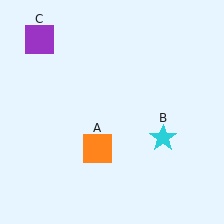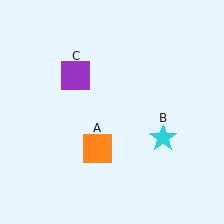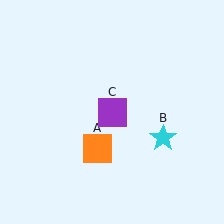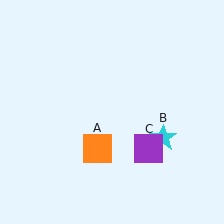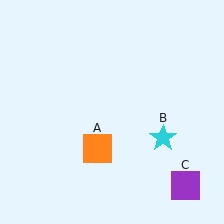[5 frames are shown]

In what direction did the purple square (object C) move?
The purple square (object C) moved down and to the right.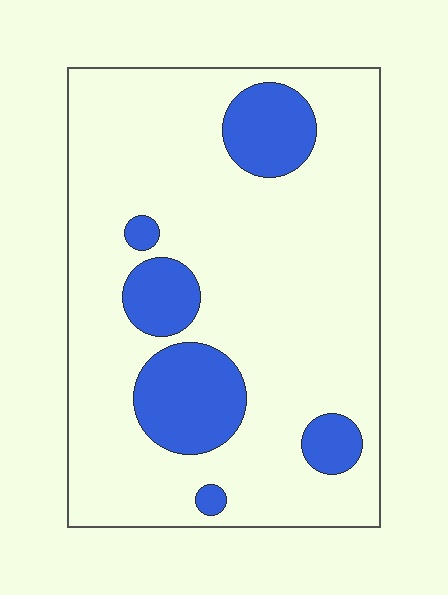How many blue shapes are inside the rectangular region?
6.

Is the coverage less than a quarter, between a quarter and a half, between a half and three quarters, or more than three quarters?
Less than a quarter.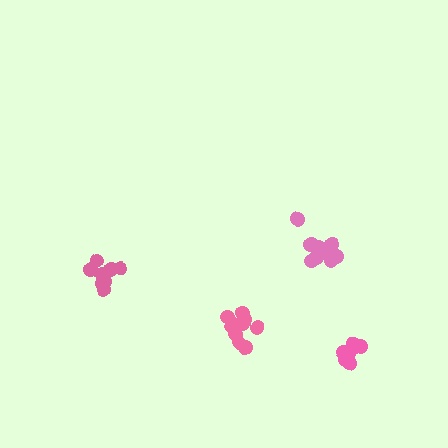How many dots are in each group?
Group 1: 10 dots, Group 2: 12 dots, Group 3: 8 dots, Group 4: 8 dots (38 total).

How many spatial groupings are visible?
There are 4 spatial groupings.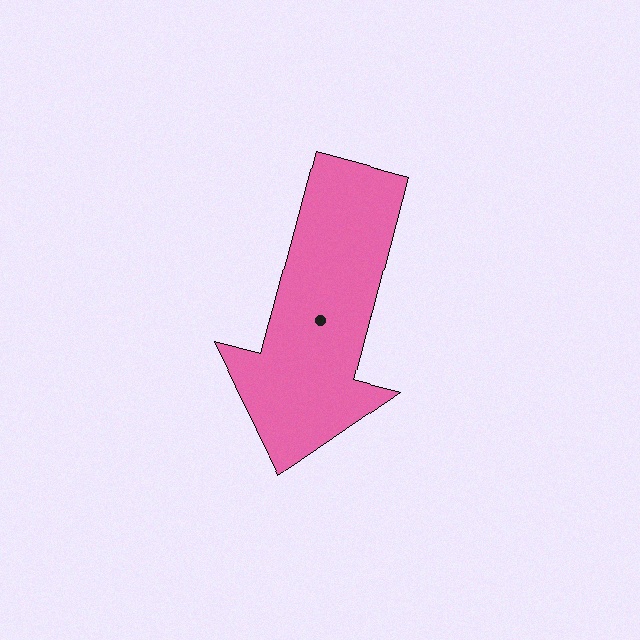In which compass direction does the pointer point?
South.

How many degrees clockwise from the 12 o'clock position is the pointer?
Approximately 195 degrees.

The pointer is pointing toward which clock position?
Roughly 6 o'clock.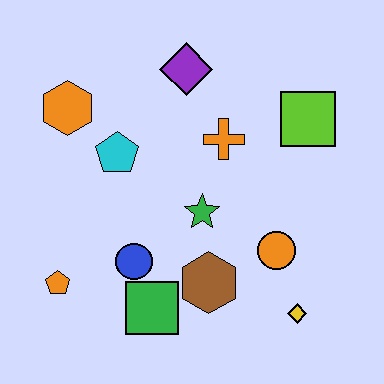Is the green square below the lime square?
Yes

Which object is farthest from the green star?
The orange hexagon is farthest from the green star.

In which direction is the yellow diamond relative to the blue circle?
The yellow diamond is to the right of the blue circle.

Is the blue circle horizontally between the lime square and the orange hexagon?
Yes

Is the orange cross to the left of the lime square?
Yes